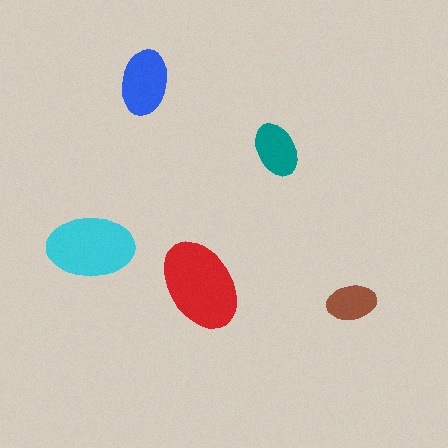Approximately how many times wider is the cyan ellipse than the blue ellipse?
About 1.5 times wider.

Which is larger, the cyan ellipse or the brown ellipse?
The cyan one.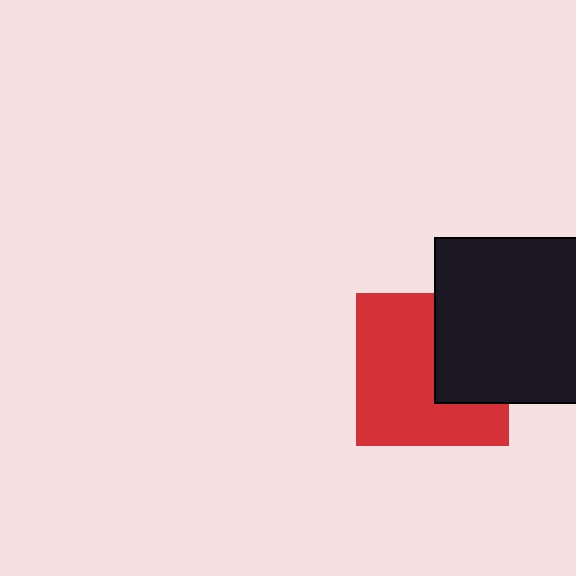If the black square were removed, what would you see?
You would see the complete red square.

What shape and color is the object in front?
The object in front is a black square.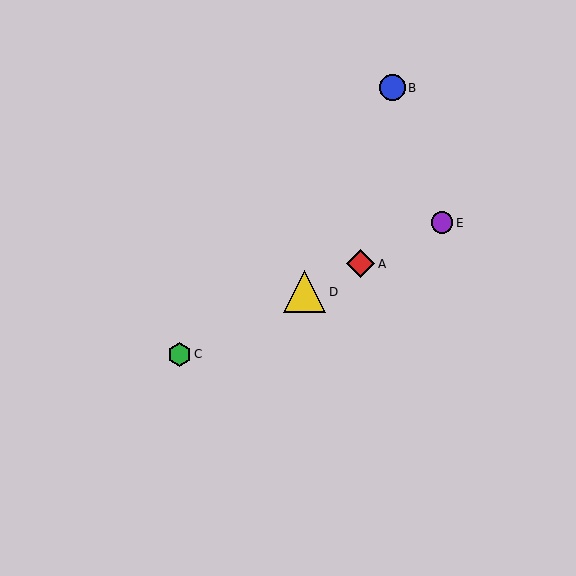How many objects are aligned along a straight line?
4 objects (A, C, D, E) are aligned along a straight line.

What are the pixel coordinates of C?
Object C is at (180, 354).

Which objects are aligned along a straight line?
Objects A, C, D, E are aligned along a straight line.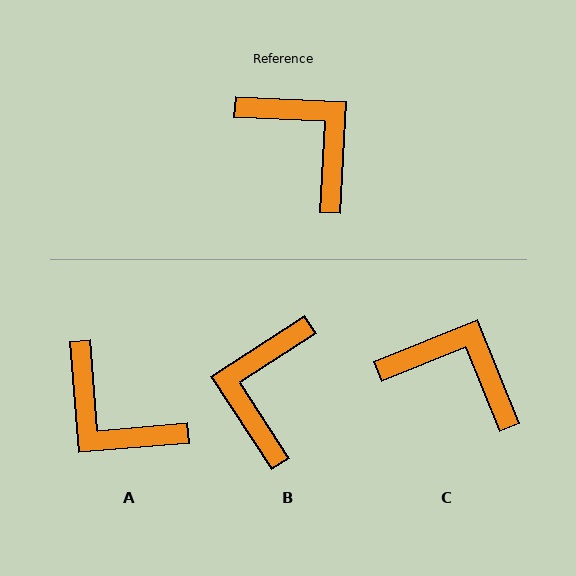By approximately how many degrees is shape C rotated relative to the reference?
Approximately 25 degrees counter-clockwise.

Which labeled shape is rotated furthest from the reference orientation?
A, about 173 degrees away.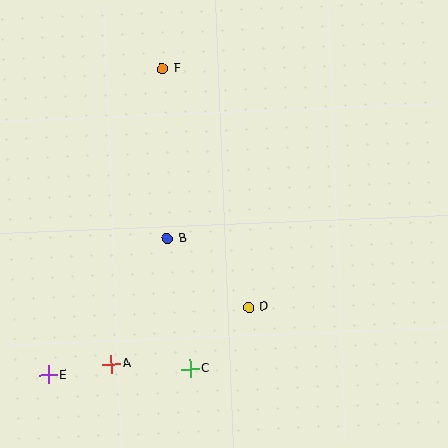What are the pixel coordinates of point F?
Point F is at (163, 69).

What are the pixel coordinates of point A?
Point A is at (112, 364).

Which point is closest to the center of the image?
Point B at (167, 238) is closest to the center.